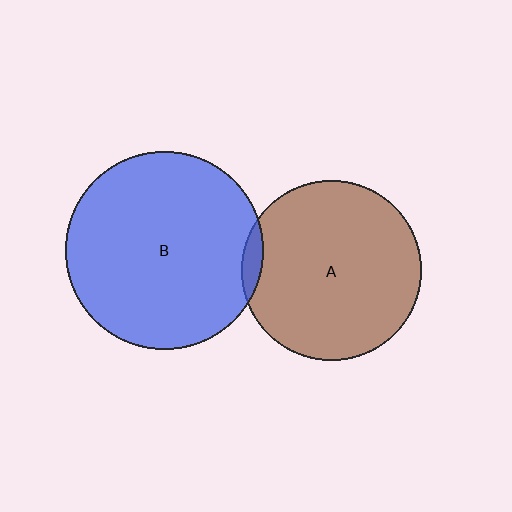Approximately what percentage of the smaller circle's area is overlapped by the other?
Approximately 5%.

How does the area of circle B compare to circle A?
Approximately 1.2 times.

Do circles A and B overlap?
Yes.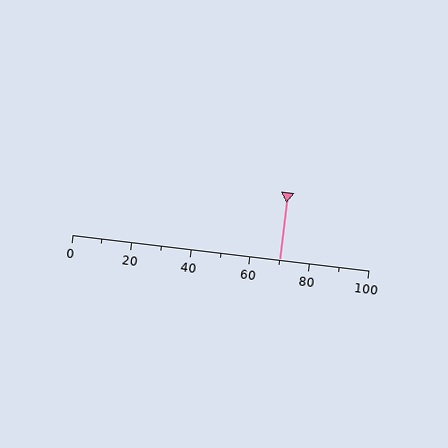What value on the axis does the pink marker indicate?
The marker indicates approximately 70.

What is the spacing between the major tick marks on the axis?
The major ticks are spaced 20 apart.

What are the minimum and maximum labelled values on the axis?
The axis runs from 0 to 100.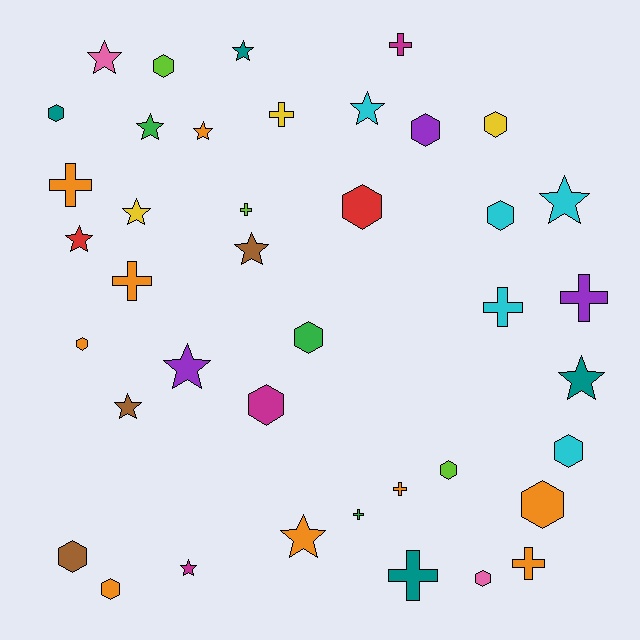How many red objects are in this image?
There are 2 red objects.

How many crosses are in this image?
There are 11 crosses.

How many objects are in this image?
There are 40 objects.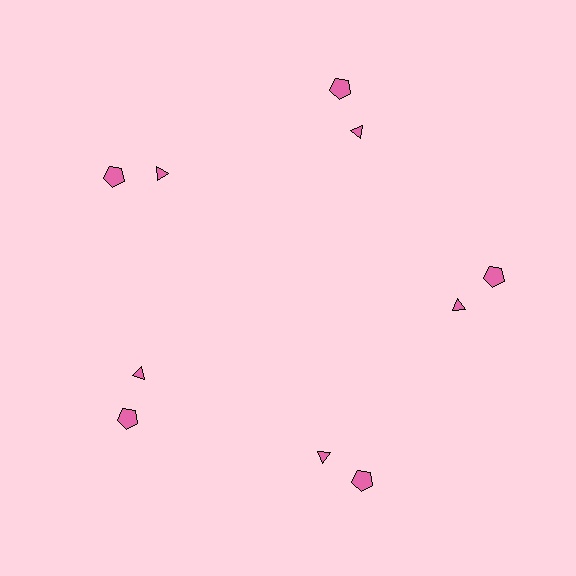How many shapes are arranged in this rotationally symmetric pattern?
There are 10 shapes, arranged in 5 groups of 2.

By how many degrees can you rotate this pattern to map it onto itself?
The pattern maps onto itself every 72 degrees of rotation.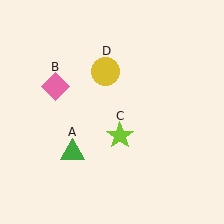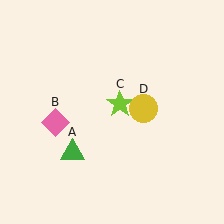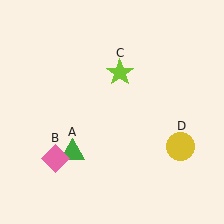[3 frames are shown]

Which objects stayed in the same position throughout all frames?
Green triangle (object A) remained stationary.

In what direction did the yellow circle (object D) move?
The yellow circle (object D) moved down and to the right.